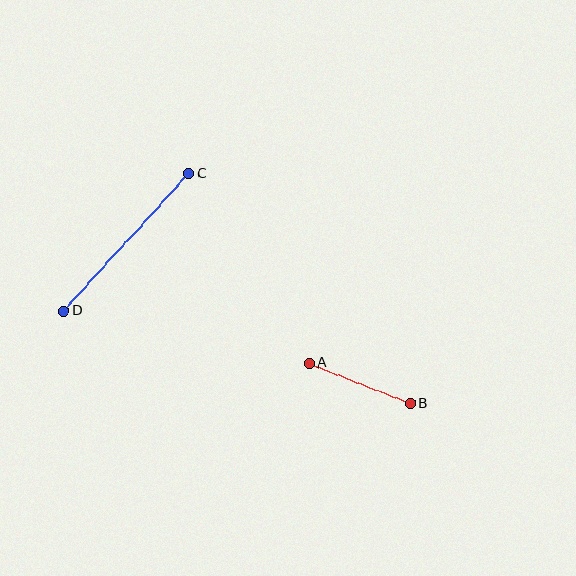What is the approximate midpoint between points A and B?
The midpoint is at approximately (360, 383) pixels.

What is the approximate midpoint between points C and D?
The midpoint is at approximately (126, 243) pixels.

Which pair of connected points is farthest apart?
Points C and D are farthest apart.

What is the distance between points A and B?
The distance is approximately 109 pixels.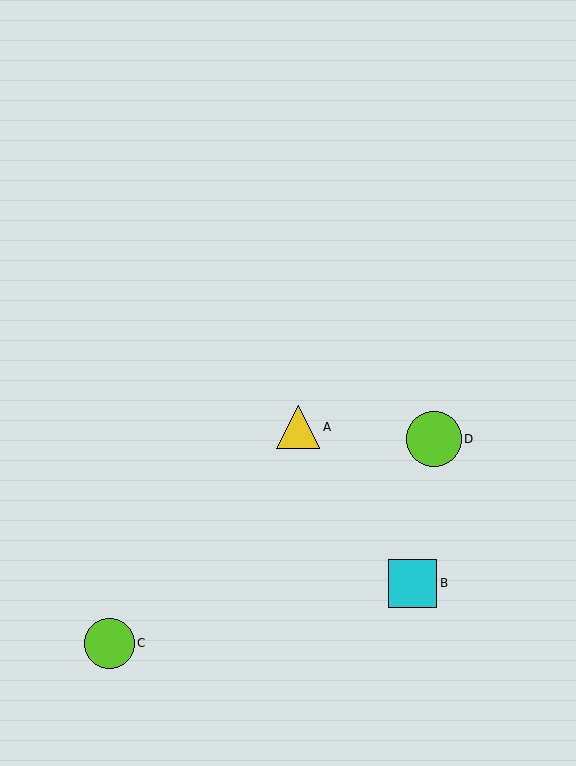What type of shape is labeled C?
Shape C is a lime circle.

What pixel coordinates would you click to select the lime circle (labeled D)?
Click at (434, 439) to select the lime circle D.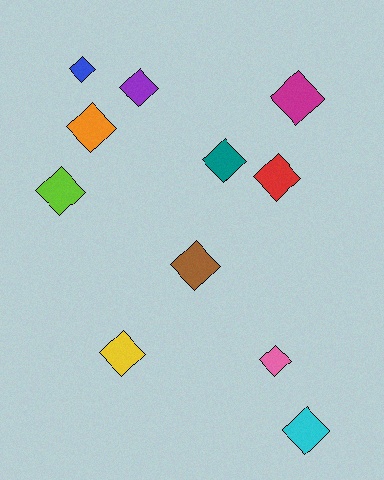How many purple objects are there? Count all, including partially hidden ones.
There is 1 purple object.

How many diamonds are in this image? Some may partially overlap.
There are 11 diamonds.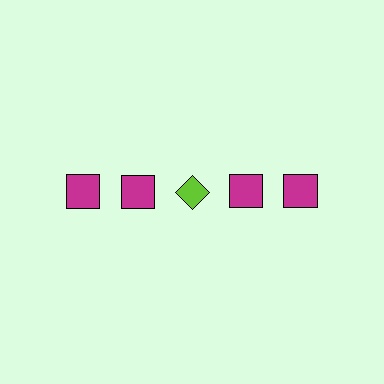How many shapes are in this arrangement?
There are 5 shapes arranged in a grid pattern.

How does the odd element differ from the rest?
It differs in both color (lime instead of magenta) and shape (diamond instead of square).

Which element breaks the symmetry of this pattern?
The lime diamond in the top row, center column breaks the symmetry. All other shapes are magenta squares.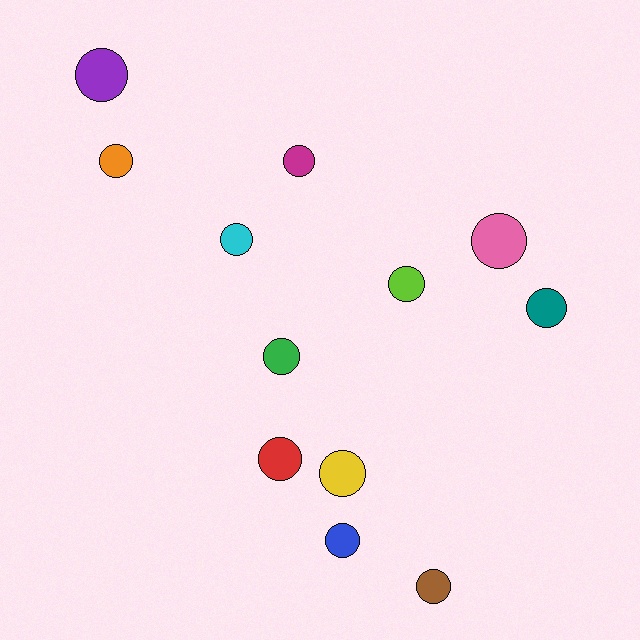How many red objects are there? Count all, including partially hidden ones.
There is 1 red object.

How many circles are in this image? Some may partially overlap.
There are 12 circles.